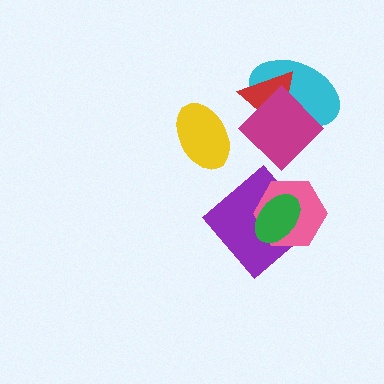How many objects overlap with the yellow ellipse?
0 objects overlap with the yellow ellipse.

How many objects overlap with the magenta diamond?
2 objects overlap with the magenta diamond.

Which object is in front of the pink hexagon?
The green ellipse is in front of the pink hexagon.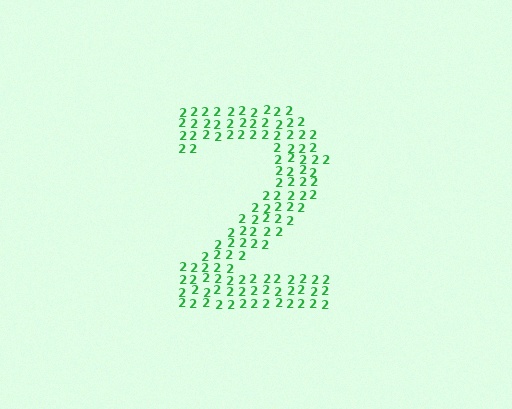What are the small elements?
The small elements are digit 2's.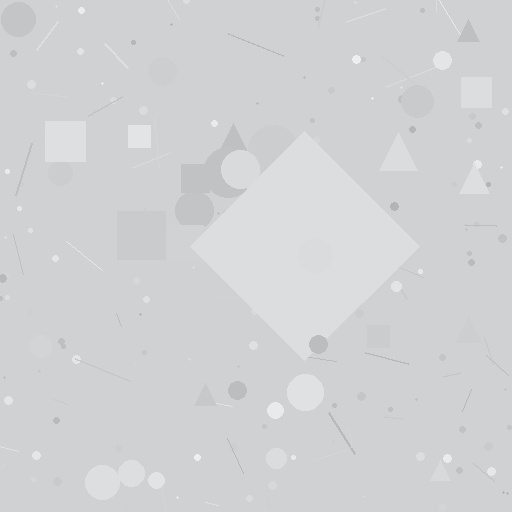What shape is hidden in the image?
A diamond is hidden in the image.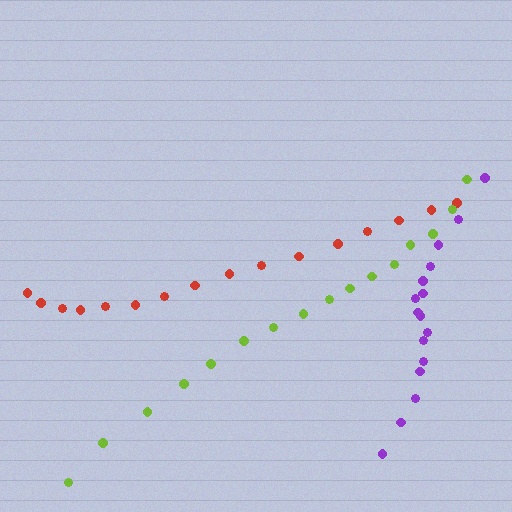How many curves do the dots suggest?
There are 3 distinct paths.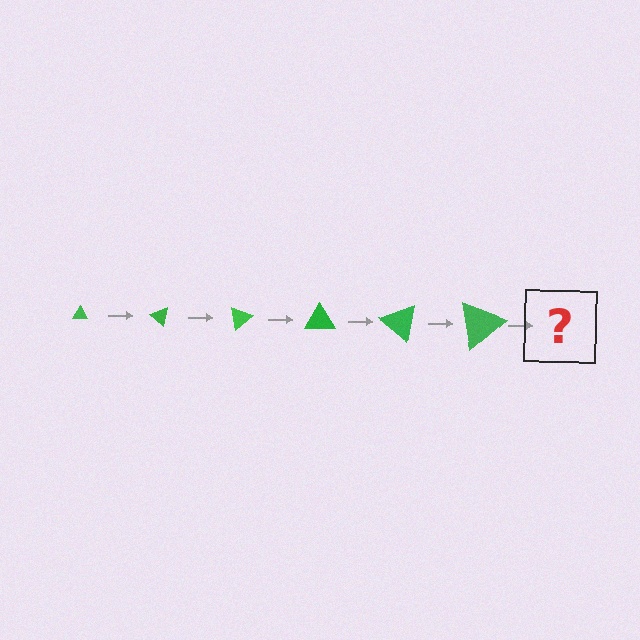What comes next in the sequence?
The next element should be a triangle, larger than the previous one and rotated 240 degrees from the start.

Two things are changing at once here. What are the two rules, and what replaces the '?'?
The two rules are that the triangle grows larger each step and it rotates 40 degrees each step. The '?' should be a triangle, larger than the previous one and rotated 240 degrees from the start.